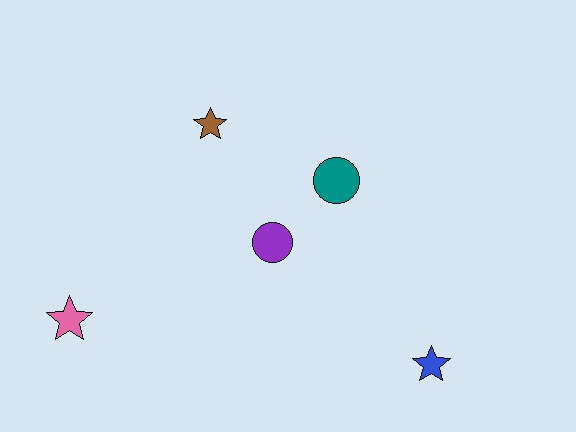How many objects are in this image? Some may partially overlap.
There are 5 objects.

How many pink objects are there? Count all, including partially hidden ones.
There is 1 pink object.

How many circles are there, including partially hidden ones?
There are 2 circles.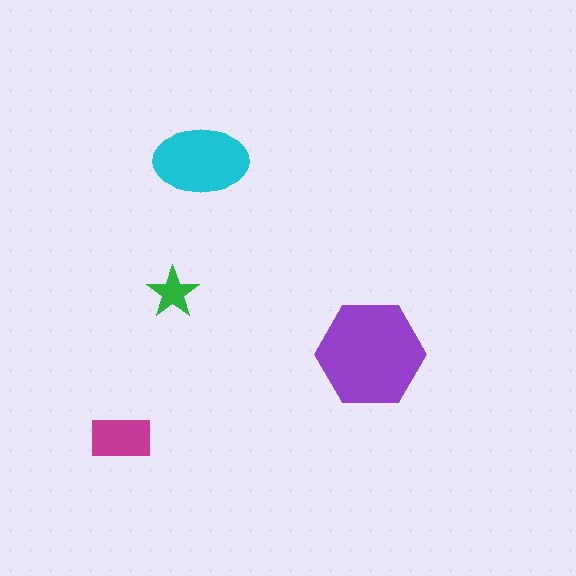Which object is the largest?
The purple hexagon.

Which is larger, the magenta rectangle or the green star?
The magenta rectangle.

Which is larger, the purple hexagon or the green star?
The purple hexagon.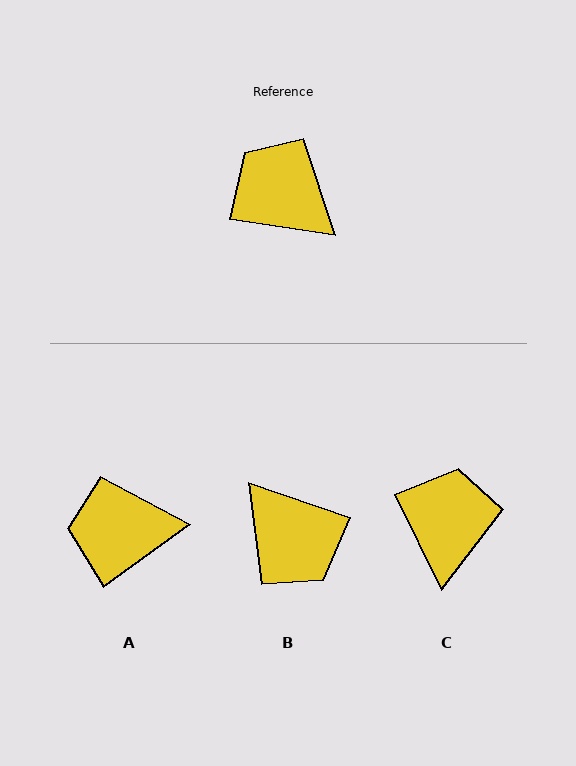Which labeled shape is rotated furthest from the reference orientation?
B, about 170 degrees away.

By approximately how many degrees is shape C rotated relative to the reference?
Approximately 56 degrees clockwise.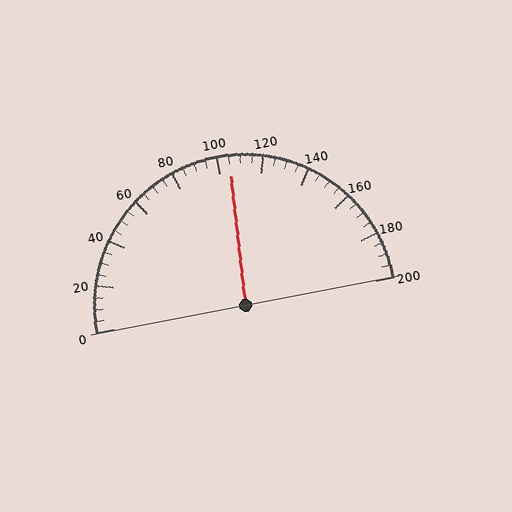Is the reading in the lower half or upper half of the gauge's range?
The reading is in the upper half of the range (0 to 200).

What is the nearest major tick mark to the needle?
The nearest major tick mark is 100.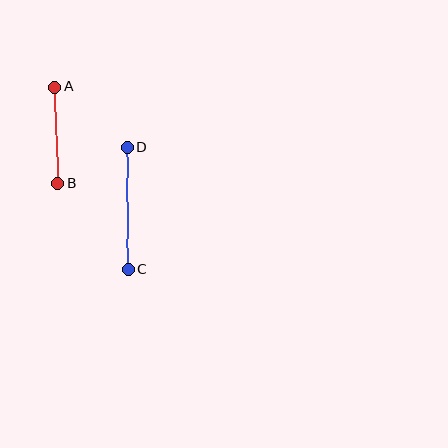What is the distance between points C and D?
The distance is approximately 122 pixels.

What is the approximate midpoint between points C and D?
The midpoint is at approximately (128, 209) pixels.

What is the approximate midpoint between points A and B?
The midpoint is at approximately (56, 135) pixels.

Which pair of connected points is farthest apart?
Points C and D are farthest apart.